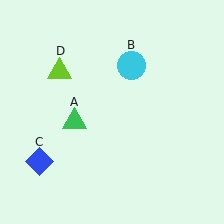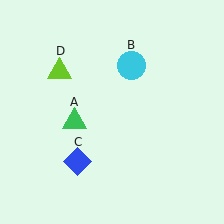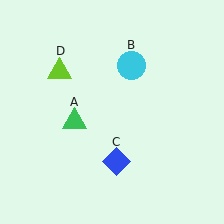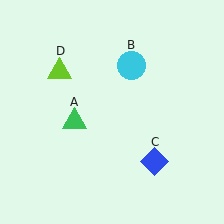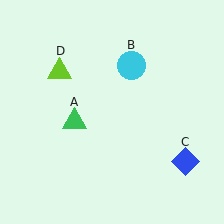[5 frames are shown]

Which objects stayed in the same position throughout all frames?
Green triangle (object A) and cyan circle (object B) and lime triangle (object D) remained stationary.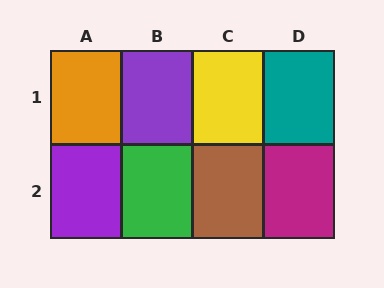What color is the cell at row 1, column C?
Yellow.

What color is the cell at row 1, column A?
Orange.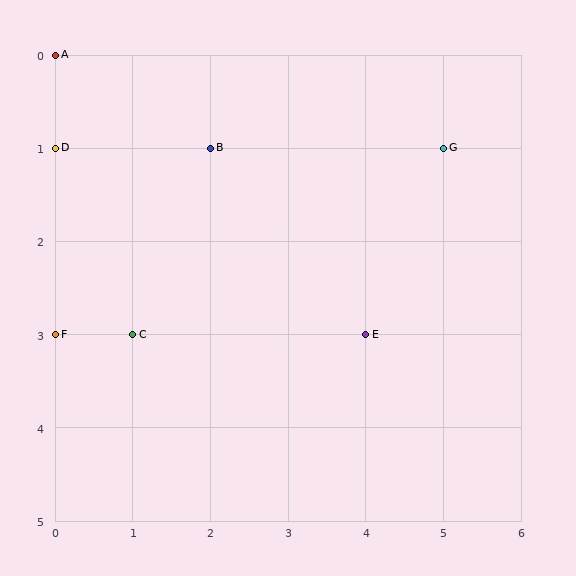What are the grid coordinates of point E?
Point E is at grid coordinates (4, 3).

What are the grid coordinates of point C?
Point C is at grid coordinates (1, 3).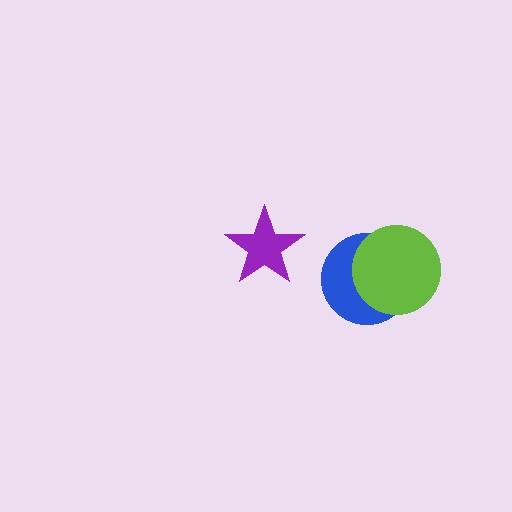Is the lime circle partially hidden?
No, no other shape covers it.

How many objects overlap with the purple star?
0 objects overlap with the purple star.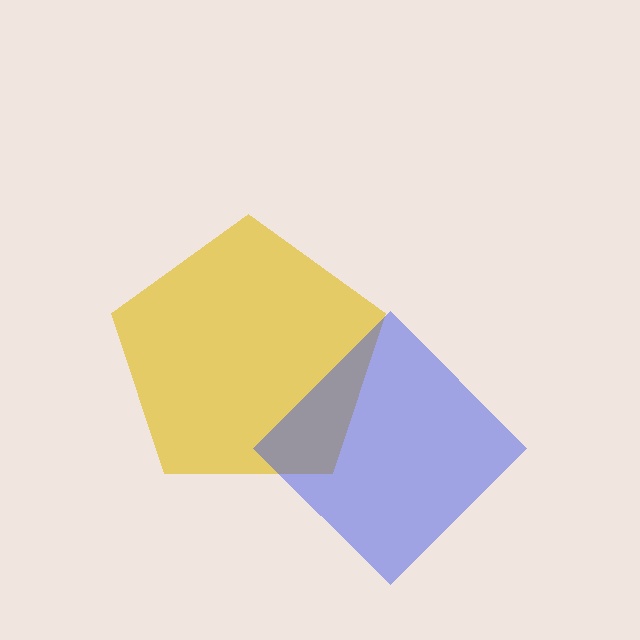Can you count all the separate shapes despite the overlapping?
Yes, there are 2 separate shapes.